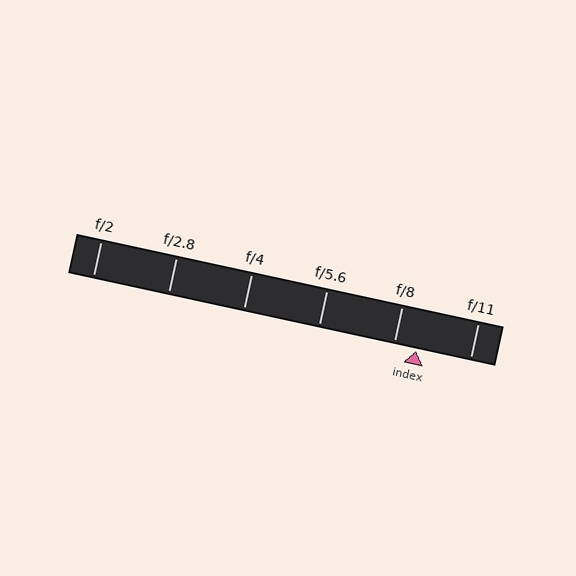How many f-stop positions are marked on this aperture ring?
There are 6 f-stop positions marked.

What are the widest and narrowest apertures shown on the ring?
The widest aperture shown is f/2 and the narrowest is f/11.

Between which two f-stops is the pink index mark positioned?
The index mark is between f/8 and f/11.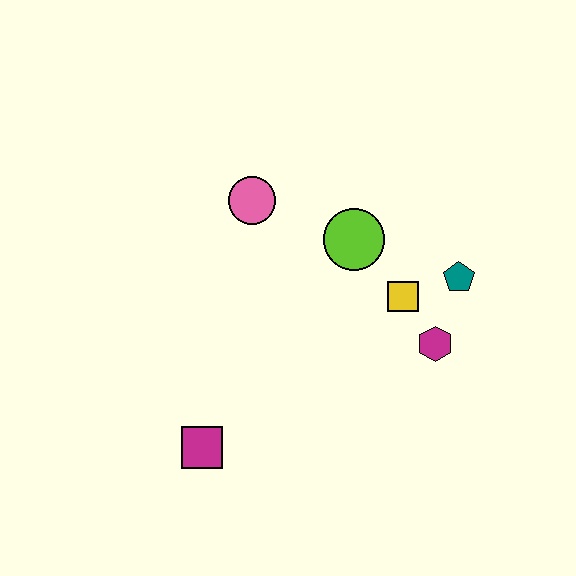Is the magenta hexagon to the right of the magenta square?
Yes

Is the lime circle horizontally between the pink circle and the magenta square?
No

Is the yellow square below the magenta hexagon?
No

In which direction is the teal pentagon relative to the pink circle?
The teal pentagon is to the right of the pink circle.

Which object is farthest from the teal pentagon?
The magenta square is farthest from the teal pentagon.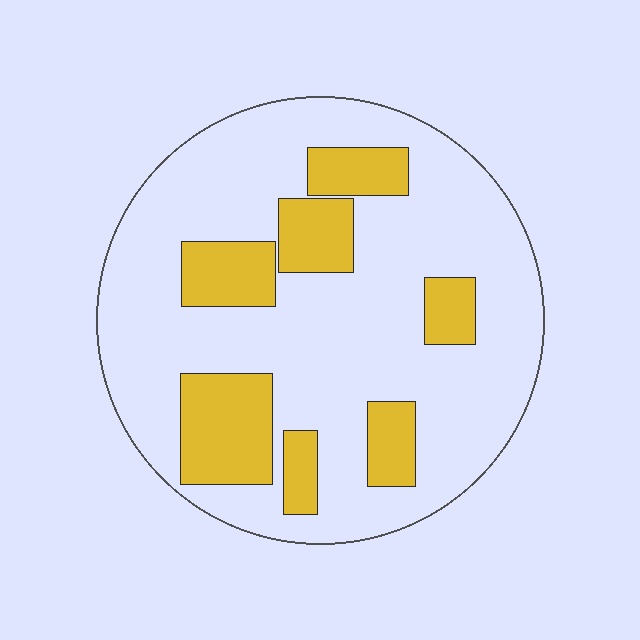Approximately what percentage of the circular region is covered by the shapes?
Approximately 25%.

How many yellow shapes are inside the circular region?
7.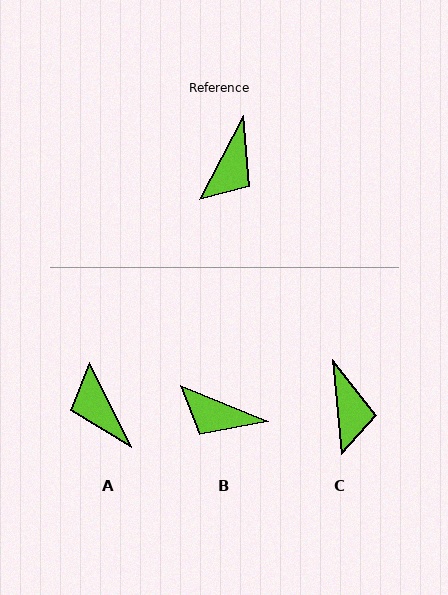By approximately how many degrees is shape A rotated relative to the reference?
Approximately 126 degrees clockwise.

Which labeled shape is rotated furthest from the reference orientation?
A, about 126 degrees away.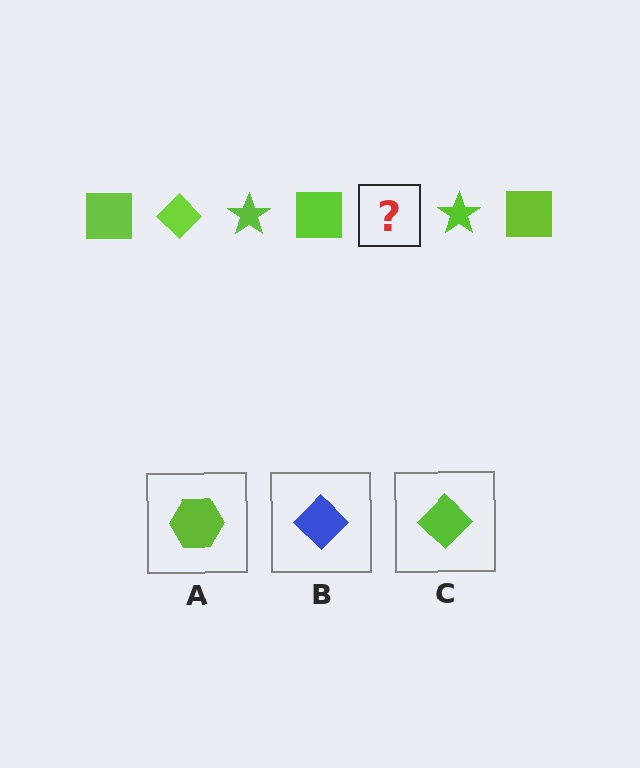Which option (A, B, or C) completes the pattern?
C.